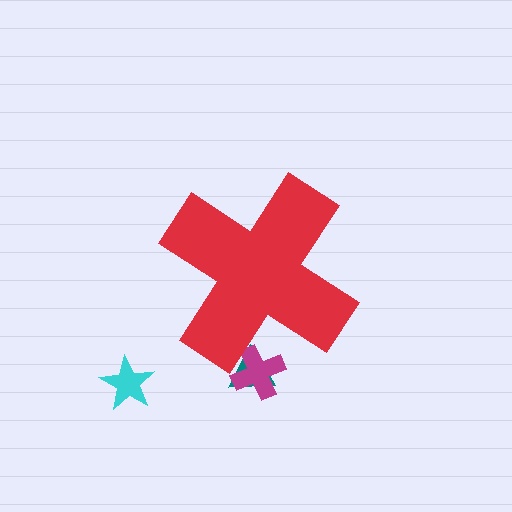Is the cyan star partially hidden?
No, the cyan star is fully visible.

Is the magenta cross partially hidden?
Yes, the magenta cross is partially hidden behind the red cross.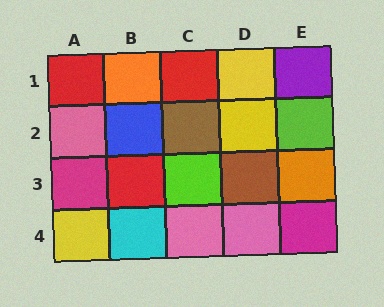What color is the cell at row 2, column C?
Brown.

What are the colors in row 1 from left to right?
Red, orange, red, yellow, purple.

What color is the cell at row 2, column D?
Yellow.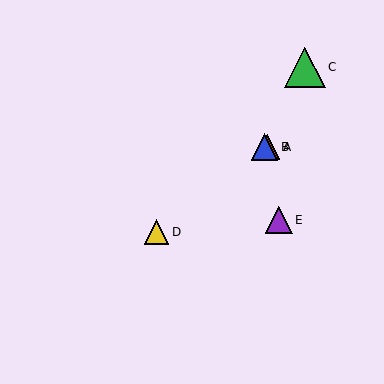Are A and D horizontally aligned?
No, A is at y≈147 and D is at y≈232.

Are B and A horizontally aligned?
Yes, both are at y≈147.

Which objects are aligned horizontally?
Objects A, B are aligned horizontally.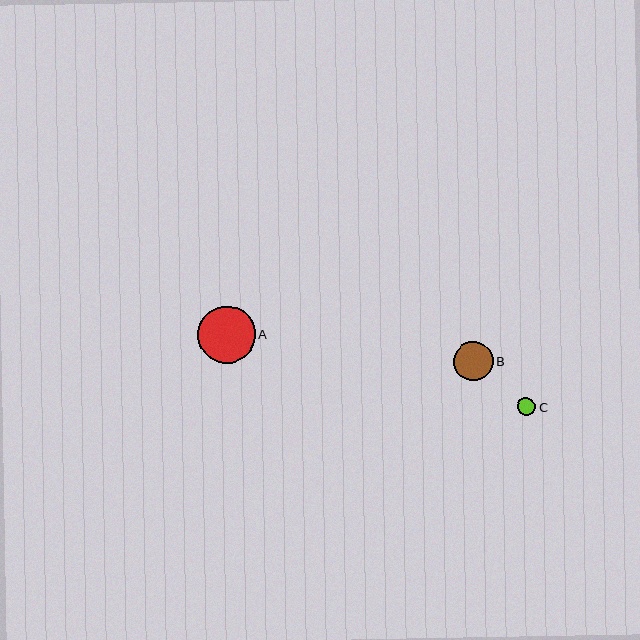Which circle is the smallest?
Circle C is the smallest with a size of approximately 18 pixels.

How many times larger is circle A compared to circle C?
Circle A is approximately 3.2 times the size of circle C.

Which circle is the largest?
Circle A is the largest with a size of approximately 57 pixels.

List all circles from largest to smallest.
From largest to smallest: A, B, C.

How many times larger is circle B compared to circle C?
Circle B is approximately 2.2 times the size of circle C.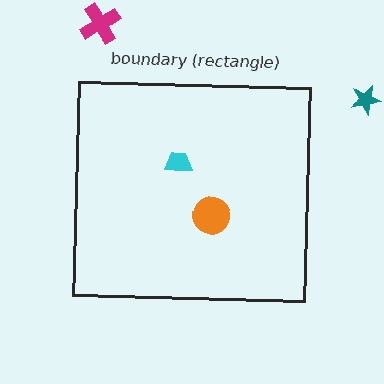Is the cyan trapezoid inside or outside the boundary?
Inside.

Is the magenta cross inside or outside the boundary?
Outside.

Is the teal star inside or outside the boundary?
Outside.